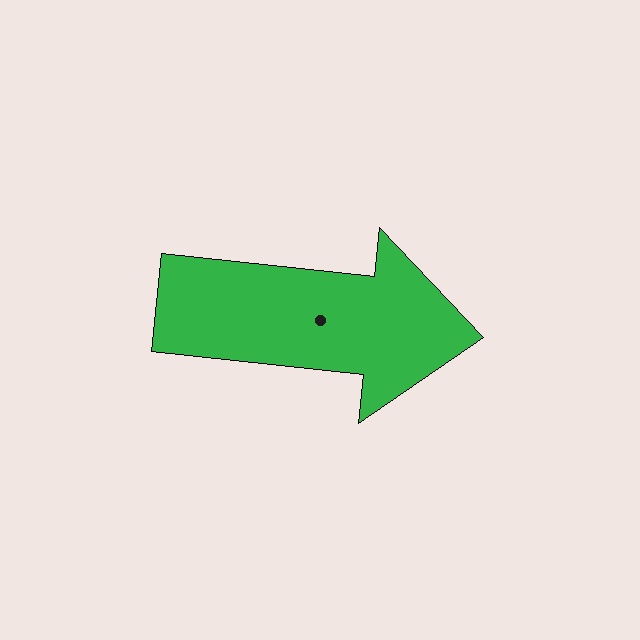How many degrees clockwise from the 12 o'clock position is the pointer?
Approximately 96 degrees.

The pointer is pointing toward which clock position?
Roughly 3 o'clock.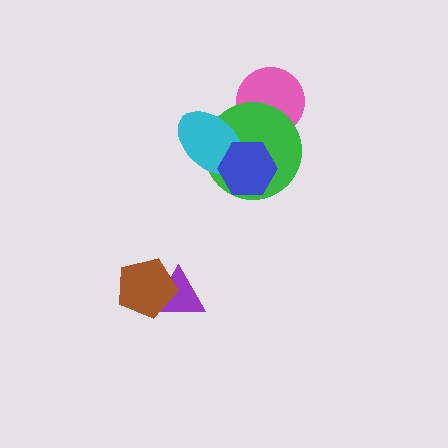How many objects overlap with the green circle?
3 objects overlap with the green circle.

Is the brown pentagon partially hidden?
No, no other shape covers it.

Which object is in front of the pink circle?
The green circle is in front of the pink circle.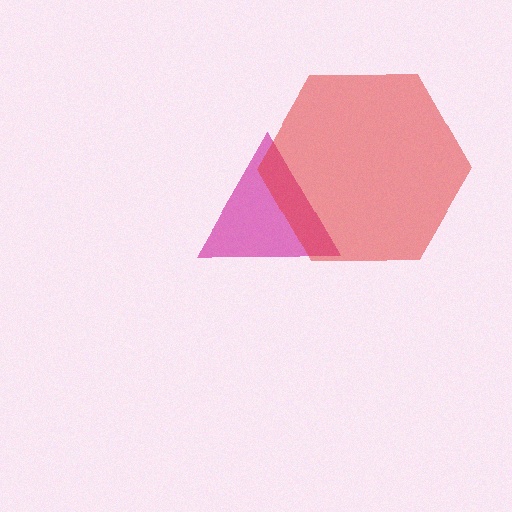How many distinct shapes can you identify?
There are 2 distinct shapes: a magenta triangle, a red hexagon.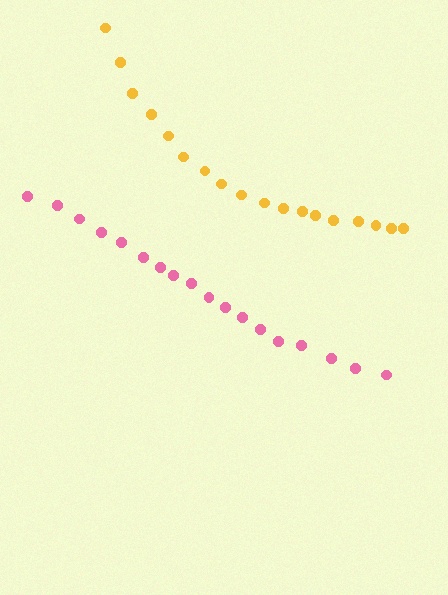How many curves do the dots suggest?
There are 2 distinct paths.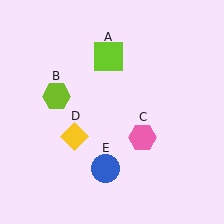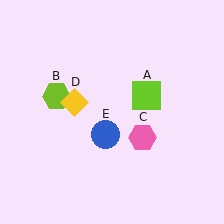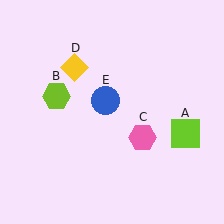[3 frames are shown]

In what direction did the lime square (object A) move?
The lime square (object A) moved down and to the right.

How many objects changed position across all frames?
3 objects changed position: lime square (object A), yellow diamond (object D), blue circle (object E).